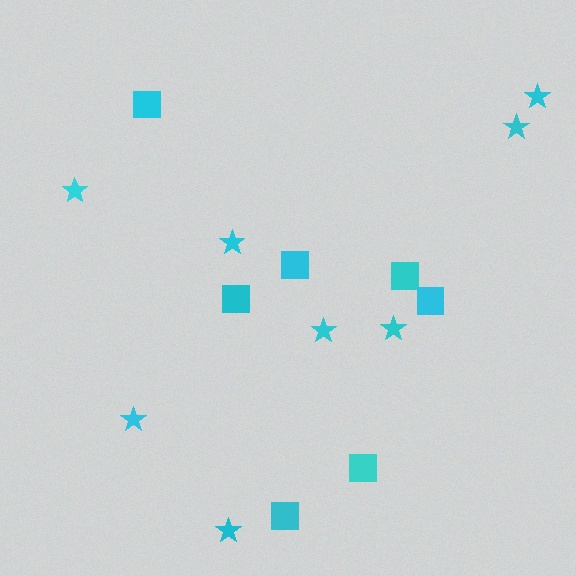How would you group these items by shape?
There are 2 groups: one group of stars (8) and one group of squares (7).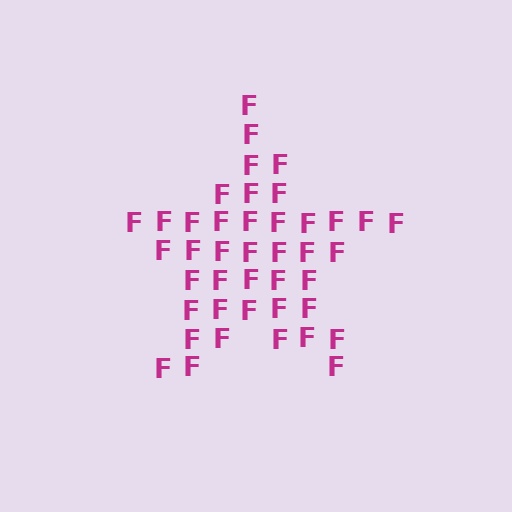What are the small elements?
The small elements are letter F's.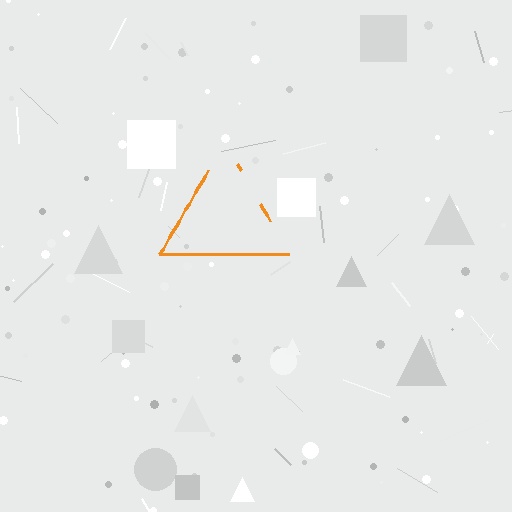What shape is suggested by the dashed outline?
The dashed outline suggests a triangle.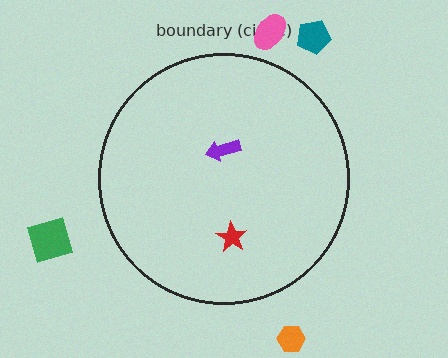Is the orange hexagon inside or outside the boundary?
Outside.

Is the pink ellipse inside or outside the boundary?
Outside.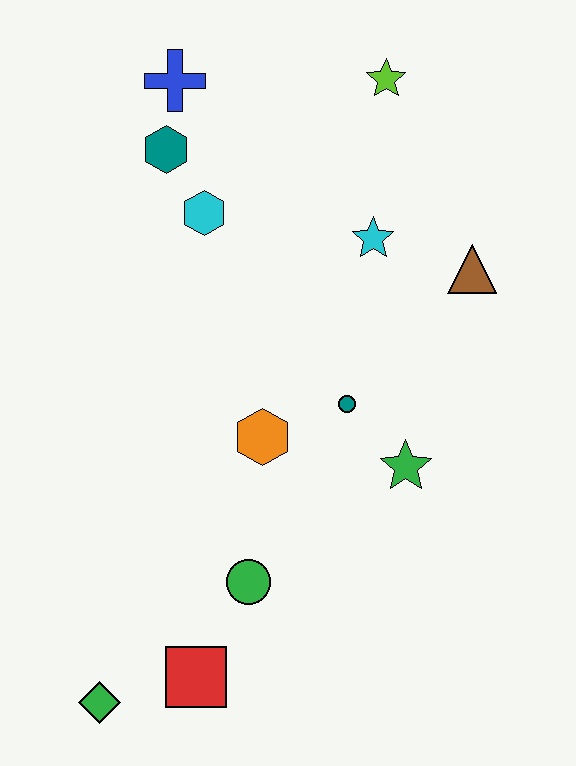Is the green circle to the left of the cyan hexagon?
No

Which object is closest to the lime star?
The cyan star is closest to the lime star.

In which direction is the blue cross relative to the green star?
The blue cross is above the green star.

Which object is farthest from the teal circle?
The green diamond is farthest from the teal circle.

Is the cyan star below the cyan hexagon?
Yes